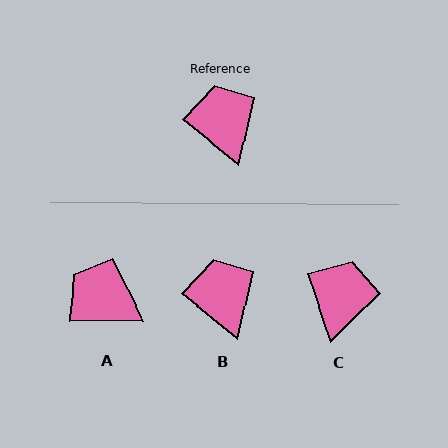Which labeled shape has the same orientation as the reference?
B.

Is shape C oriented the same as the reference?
No, it is off by about 32 degrees.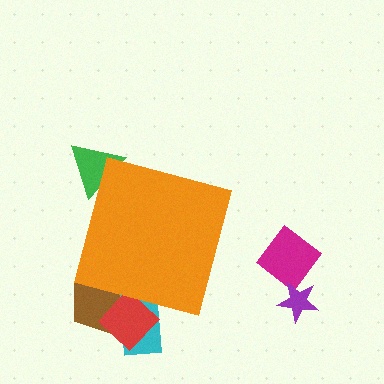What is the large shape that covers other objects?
An orange square.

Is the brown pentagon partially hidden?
Yes, the brown pentagon is partially hidden behind the orange square.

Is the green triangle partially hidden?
Yes, the green triangle is partially hidden behind the orange square.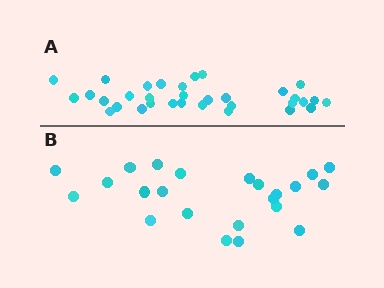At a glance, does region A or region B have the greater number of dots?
Region A (the top region) has more dots.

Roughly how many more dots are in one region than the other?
Region A has roughly 10 or so more dots than region B.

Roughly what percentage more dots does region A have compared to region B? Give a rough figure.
About 45% more.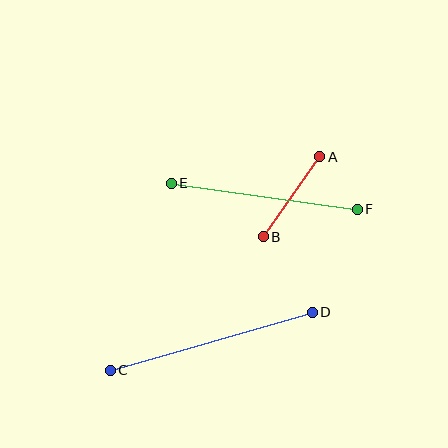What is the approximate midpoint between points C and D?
The midpoint is at approximately (211, 341) pixels.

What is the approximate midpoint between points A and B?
The midpoint is at approximately (292, 197) pixels.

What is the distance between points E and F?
The distance is approximately 188 pixels.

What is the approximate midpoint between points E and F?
The midpoint is at approximately (264, 196) pixels.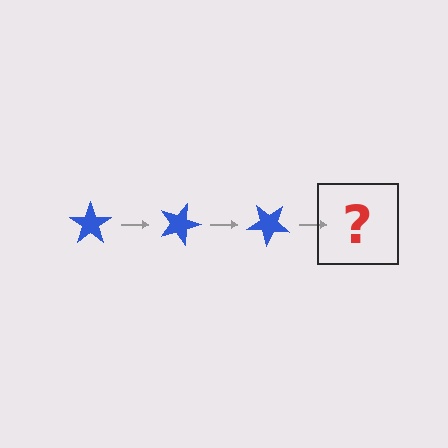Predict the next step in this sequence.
The next step is a blue star rotated 60 degrees.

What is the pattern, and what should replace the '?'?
The pattern is that the star rotates 20 degrees each step. The '?' should be a blue star rotated 60 degrees.